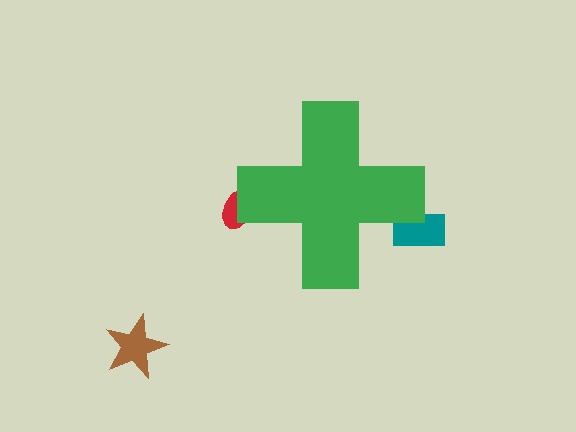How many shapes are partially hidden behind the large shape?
2 shapes are partially hidden.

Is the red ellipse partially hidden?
Yes, the red ellipse is partially hidden behind the green cross.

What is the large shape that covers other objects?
A green cross.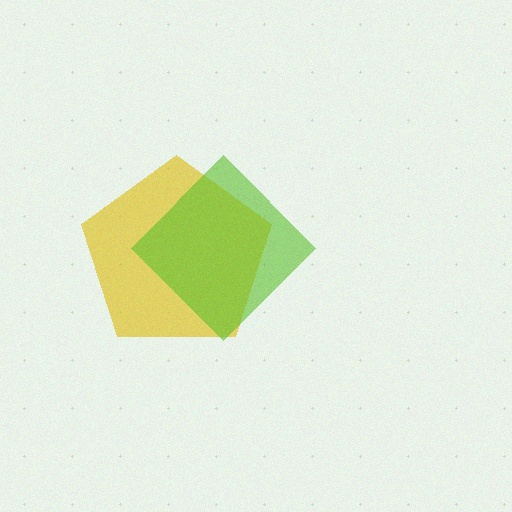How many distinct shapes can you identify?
There are 2 distinct shapes: a yellow pentagon, a lime diamond.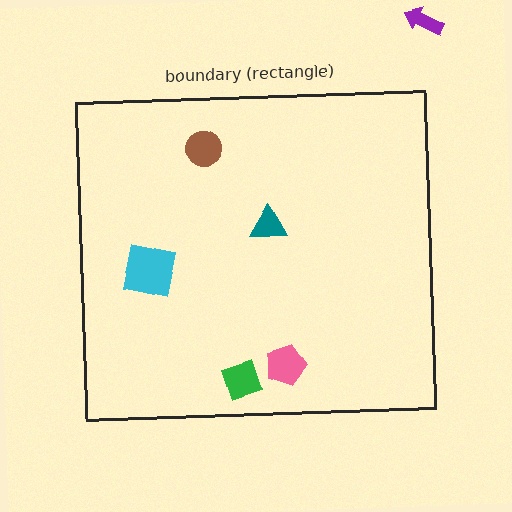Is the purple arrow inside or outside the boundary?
Outside.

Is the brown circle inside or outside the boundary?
Inside.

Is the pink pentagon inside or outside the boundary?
Inside.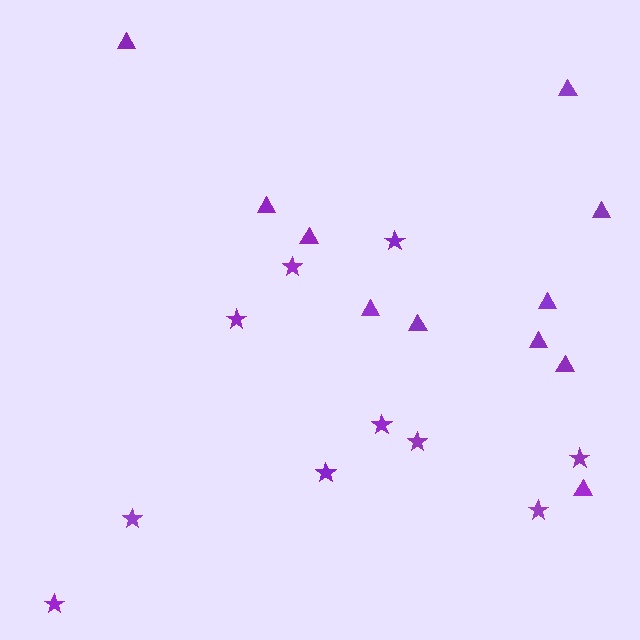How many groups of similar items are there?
There are 2 groups: one group of triangles (11) and one group of stars (10).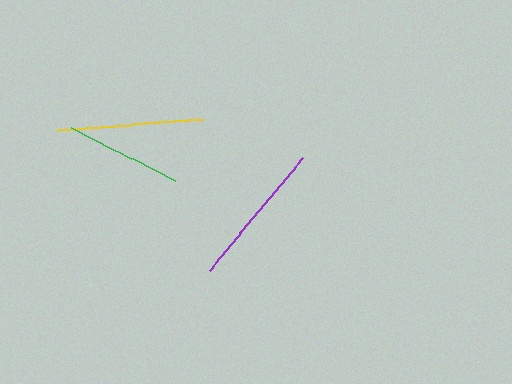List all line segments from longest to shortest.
From longest to shortest: yellow, purple, green.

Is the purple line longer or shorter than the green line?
The purple line is longer than the green line.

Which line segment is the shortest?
The green line is the shortest at approximately 116 pixels.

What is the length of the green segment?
The green segment is approximately 116 pixels long.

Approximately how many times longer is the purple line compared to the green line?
The purple line is approximately 1.2 times the length of the green line.